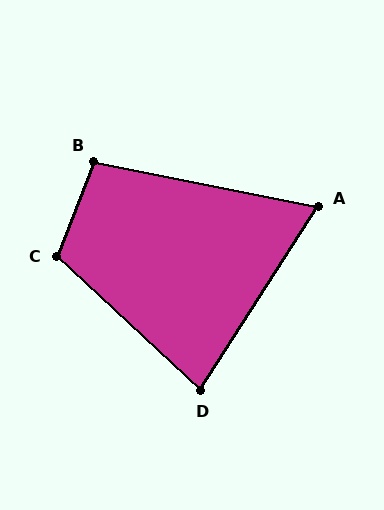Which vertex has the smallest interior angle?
A, at approximately 69 degrees.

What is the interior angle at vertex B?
Approximately 100 degrees (obtuse).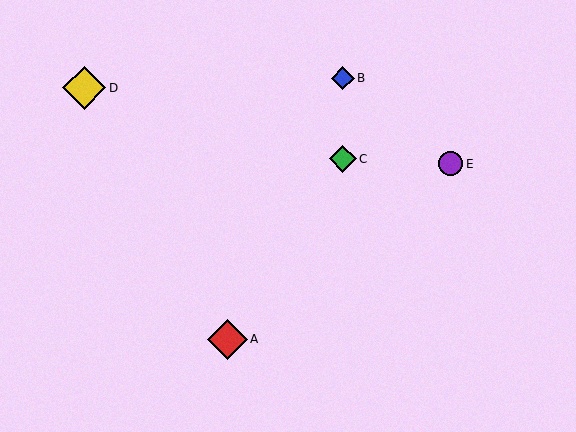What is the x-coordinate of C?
Object C is at x≈343.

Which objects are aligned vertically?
Objects B, C are aligned vertically.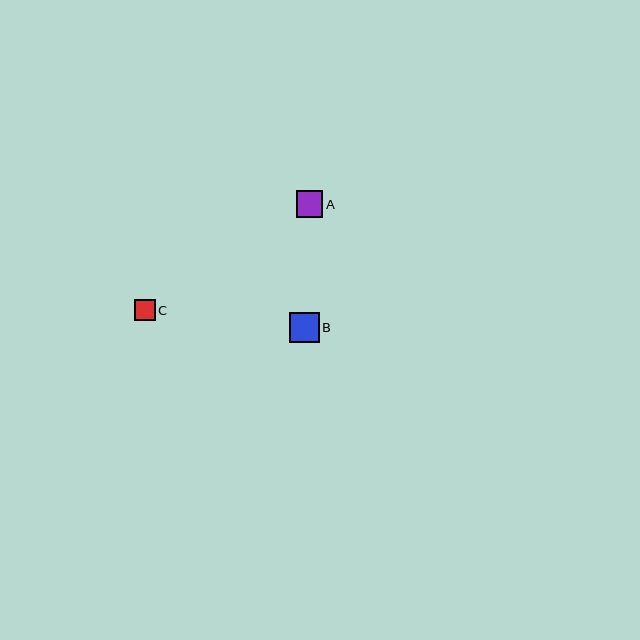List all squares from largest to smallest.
From largest to smallest: B, A, C.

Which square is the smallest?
Square C is the smallest with a size of approximately 21 pixels.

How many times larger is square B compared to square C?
Square B is approximately 1.4 times the size of square C.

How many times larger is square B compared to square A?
Square B is approximately 1.1 times the size of square A.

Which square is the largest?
Square B is the largest with a size of approximately 30 pixels.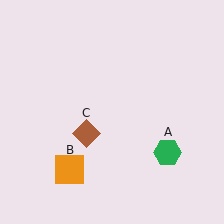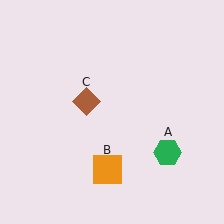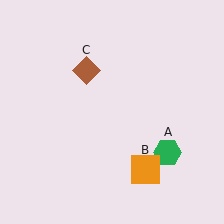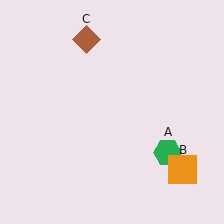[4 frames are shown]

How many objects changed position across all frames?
2 objects changed position: orange square (object B), brown diamond (object C).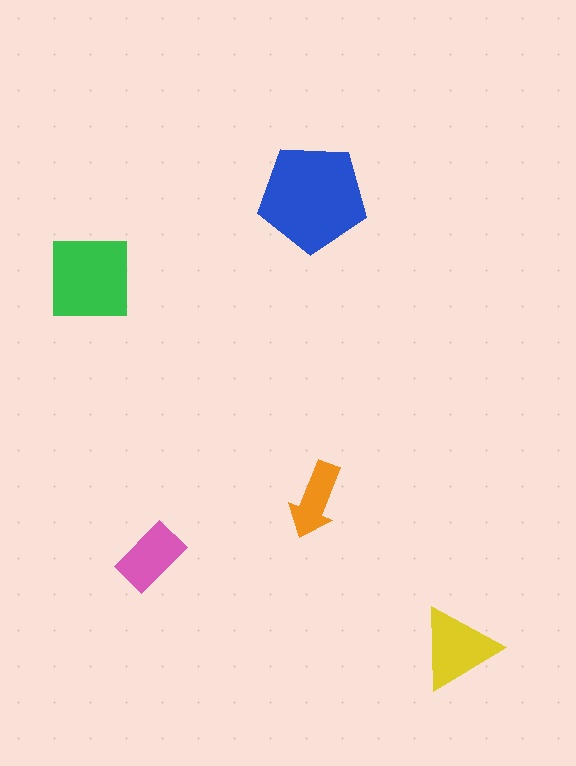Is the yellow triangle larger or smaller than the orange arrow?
Larger.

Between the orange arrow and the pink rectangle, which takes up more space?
The pink rectangle.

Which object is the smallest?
The orange arrow.